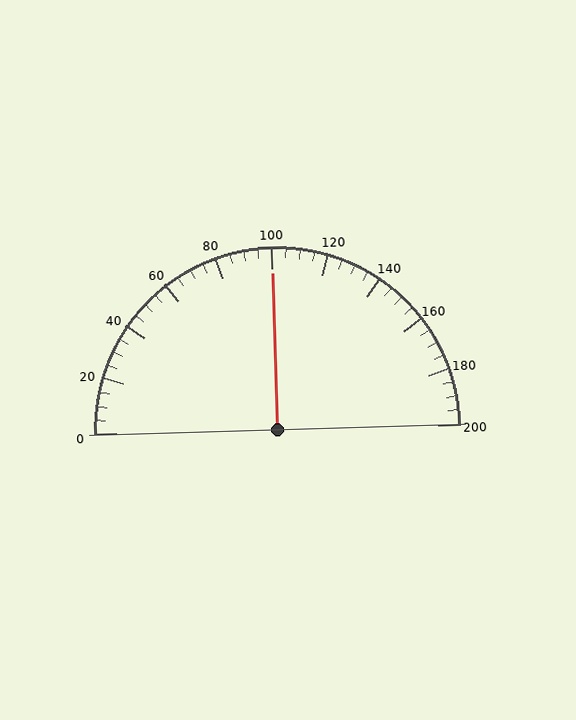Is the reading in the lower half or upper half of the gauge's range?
The reading is in the upper half of the range (0 to 200).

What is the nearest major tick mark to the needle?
The nearest major tick mark is 100.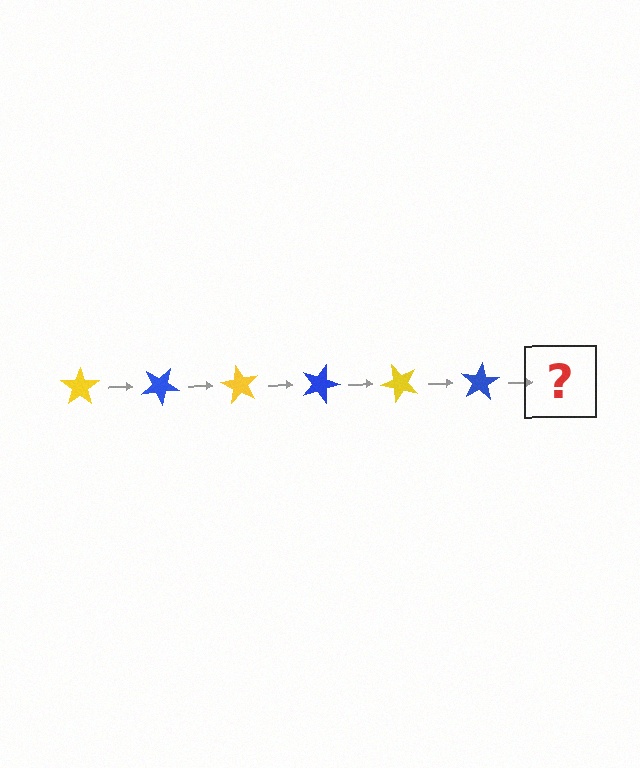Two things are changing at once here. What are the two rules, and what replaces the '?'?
The two rules are that it rotates 30 degrees each step and the color cycles through yellow and blue. The '?' should be a yellow star, rotated 180 degrees from the start.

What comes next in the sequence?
The next element should be a yellow star, rotated 180 degrees from the start.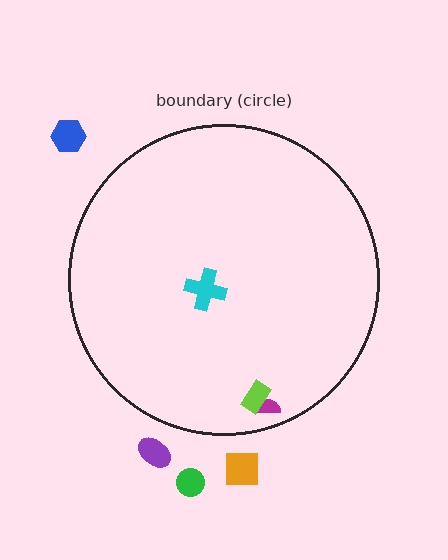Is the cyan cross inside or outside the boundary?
Inside.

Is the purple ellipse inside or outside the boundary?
Outside.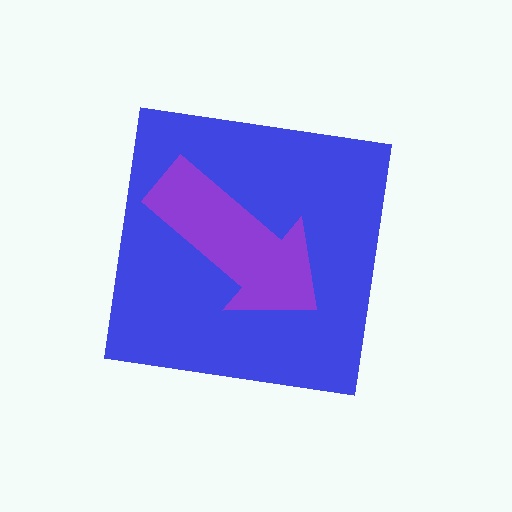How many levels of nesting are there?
2.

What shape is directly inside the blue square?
The purple arrow.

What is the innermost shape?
The purple arrow.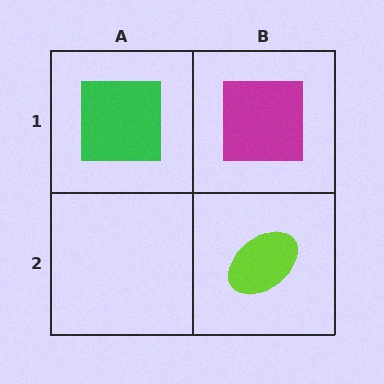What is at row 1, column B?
A magenta square.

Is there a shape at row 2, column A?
No, that cell is empty.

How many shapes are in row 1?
2 shapes.